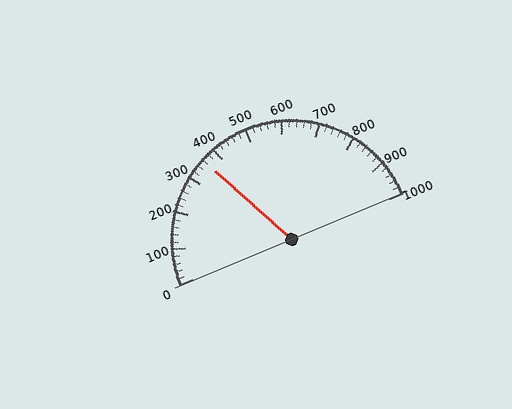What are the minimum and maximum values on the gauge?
The gauge ranges from 0 to 1000.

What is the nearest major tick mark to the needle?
The nearest major tick mark is 400.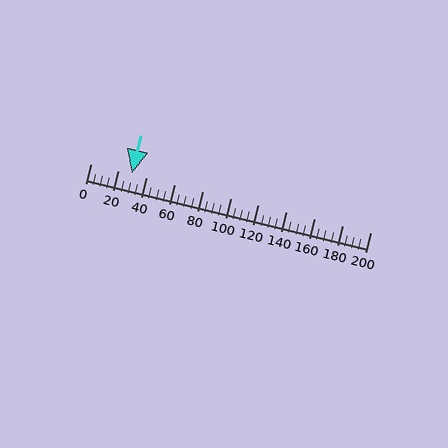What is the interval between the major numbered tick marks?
The major tick marks are spaced 20 units apart.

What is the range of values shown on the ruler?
The ruler shows values from 0 to 200.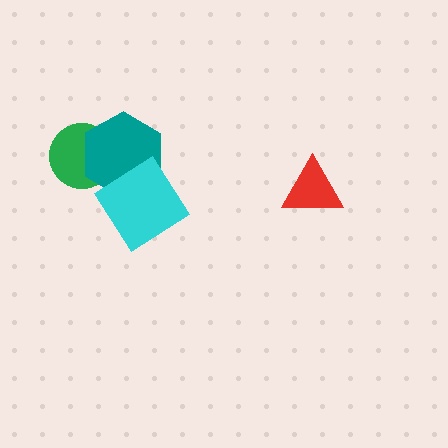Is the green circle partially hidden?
Yes, it is partially covered by another shape.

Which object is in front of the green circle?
The teal hexagon is in front of the green circle.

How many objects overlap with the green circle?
1 object overlaps with the green circle.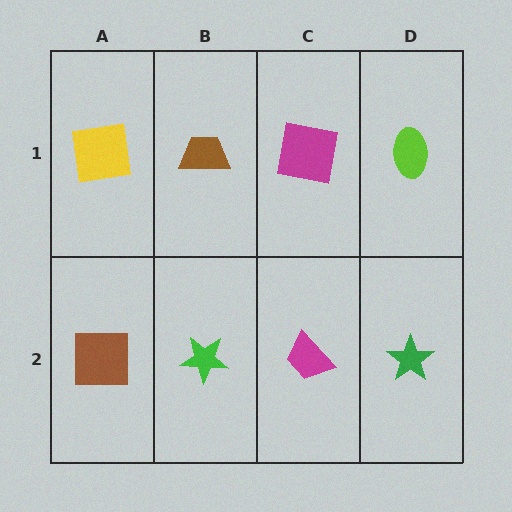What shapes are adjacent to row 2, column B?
A brown trapezoid (row 1, column B), a brown square (row 2, column A), a magenta trapezoid (row 2, column C).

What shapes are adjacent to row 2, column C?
A magenta square (row 1, column C), a green star (row 2, column B), a green star (row 2, column D).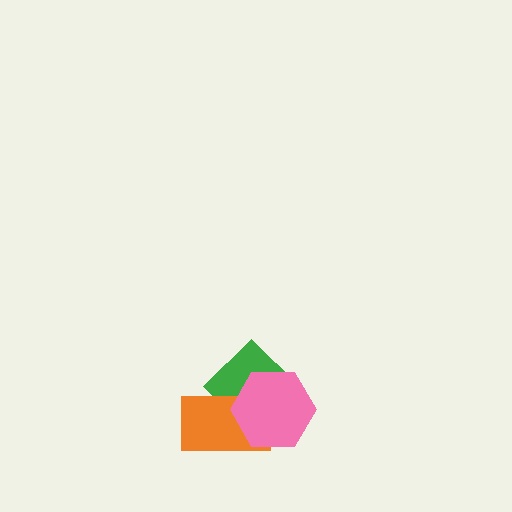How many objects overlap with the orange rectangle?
2 objects overlap with the orange rectangle.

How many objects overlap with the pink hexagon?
2 objects overlap with the pink hexagon.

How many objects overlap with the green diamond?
2 objects overlap with the green diamond.